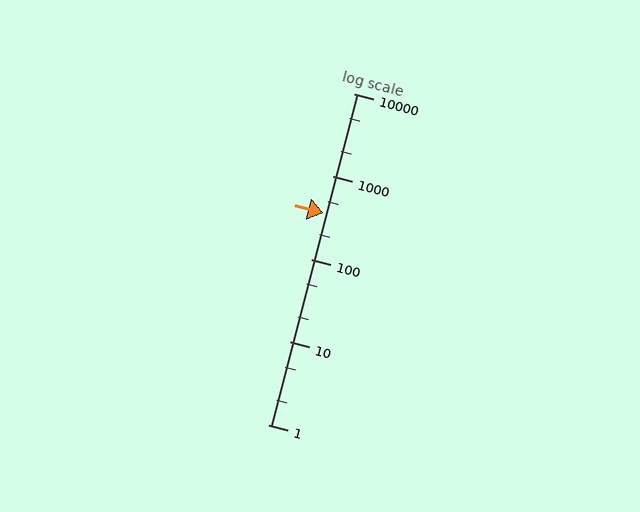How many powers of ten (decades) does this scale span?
The scale spans 4 decades, from 1 to 10000.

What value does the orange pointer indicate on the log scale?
The pointer indicates approximately 360.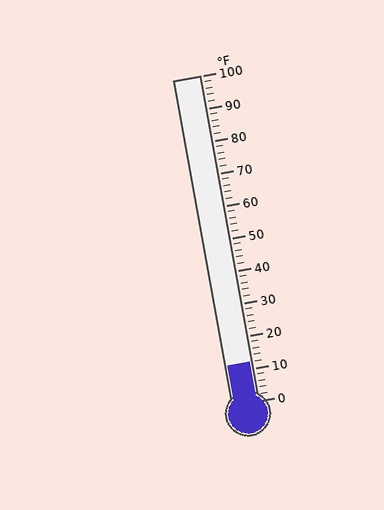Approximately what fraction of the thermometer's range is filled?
The thermometer is filled to approximately 10% of its range.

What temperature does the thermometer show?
The thermometer shows approximately 12°F.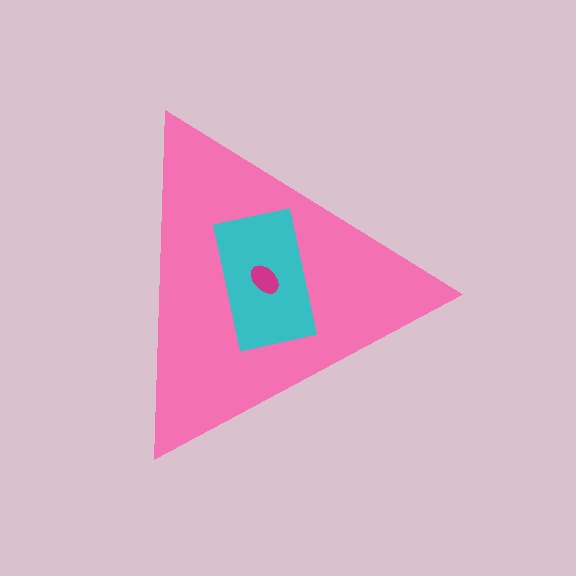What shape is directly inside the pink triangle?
The cyan rectangle.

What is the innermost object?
The magenta ellipse.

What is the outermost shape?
The pink triangle.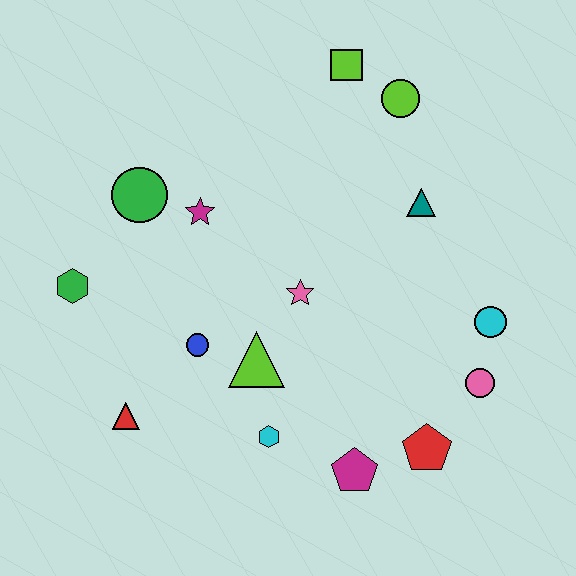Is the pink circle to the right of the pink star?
Yes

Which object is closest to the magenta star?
The green circle is closest to the magenta star.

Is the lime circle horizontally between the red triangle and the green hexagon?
No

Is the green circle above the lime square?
No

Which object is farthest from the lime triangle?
The lime square is farthest from the lime triangle.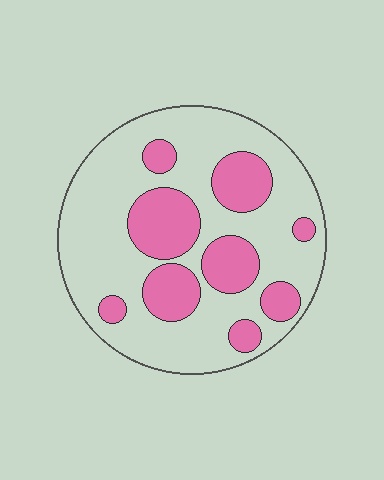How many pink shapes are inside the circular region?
9.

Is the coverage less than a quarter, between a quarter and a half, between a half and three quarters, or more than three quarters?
Between a quarter and a half.